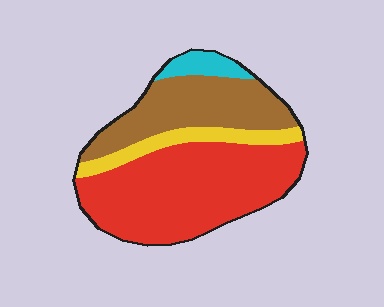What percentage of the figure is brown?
Brown covers 29% of the figure.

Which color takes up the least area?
Cyan, at roughly 5%.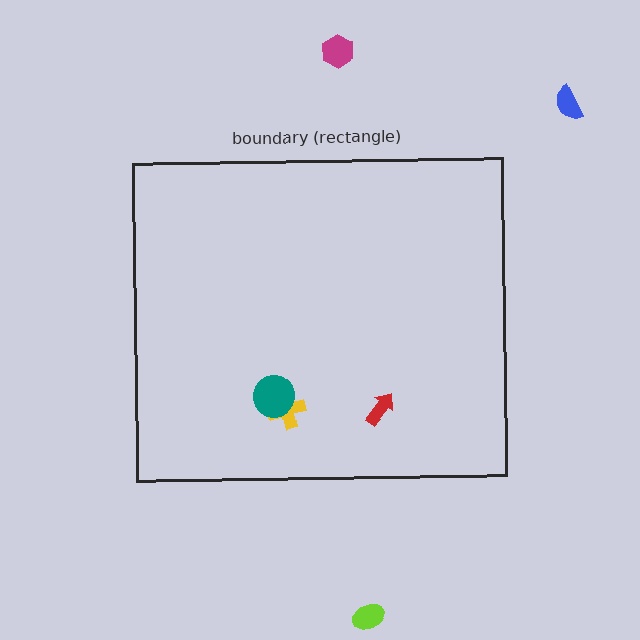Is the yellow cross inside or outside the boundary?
Inside.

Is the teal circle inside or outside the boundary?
Inside.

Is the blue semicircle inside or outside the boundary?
Outside.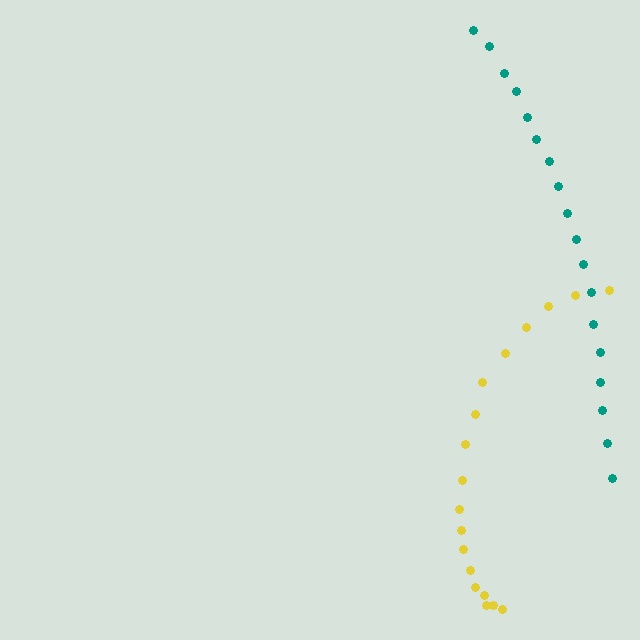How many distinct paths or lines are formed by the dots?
There are 2 distinct paths.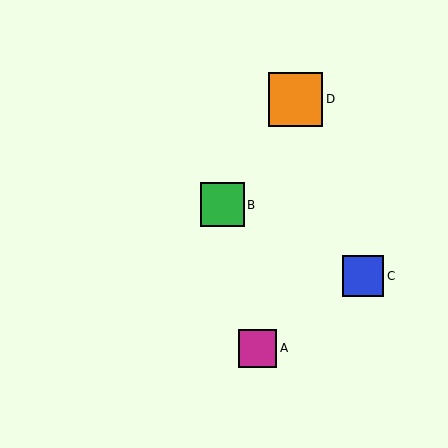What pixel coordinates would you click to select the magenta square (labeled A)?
Click at (257, 348) to select the magenta square A.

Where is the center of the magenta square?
The center of the magenta square is at (257, 348).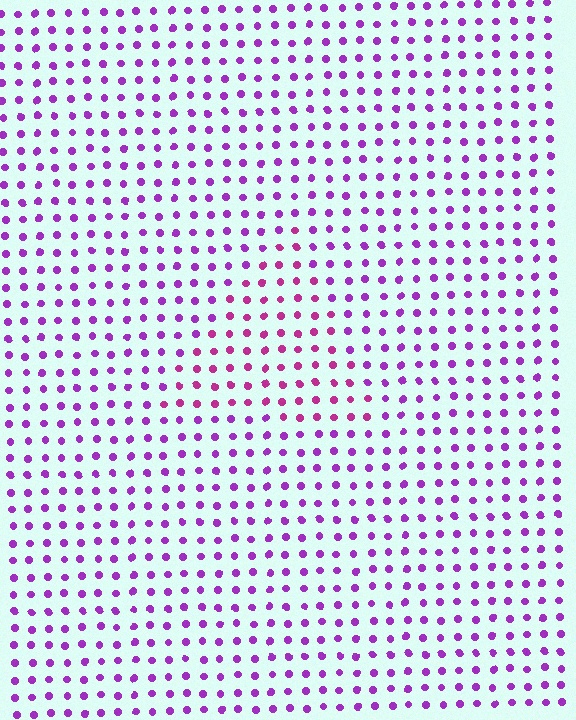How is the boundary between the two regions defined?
The boundary is defined purely by a slight shift in hue (about 31 degrees). Spacing, size, and orientation are identical on both sides.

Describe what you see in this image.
The image is filled with small purple elements in a uniform arrangement. A triangle-shaped region is visible where the elements are tinted to a slightly different hue, forming a subtle color boundary.